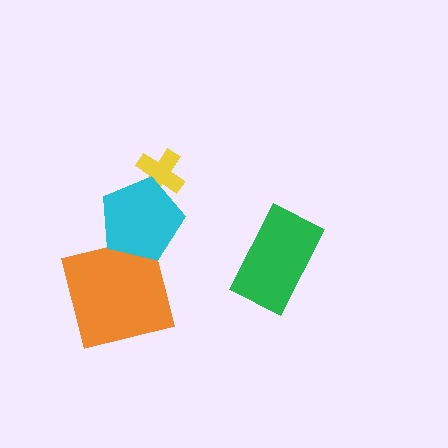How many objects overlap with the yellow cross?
1 object overlaps with the yellow cross.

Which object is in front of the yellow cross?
The cyan pentagon is in front of the yellow cross.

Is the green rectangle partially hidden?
No, no other shape covers it.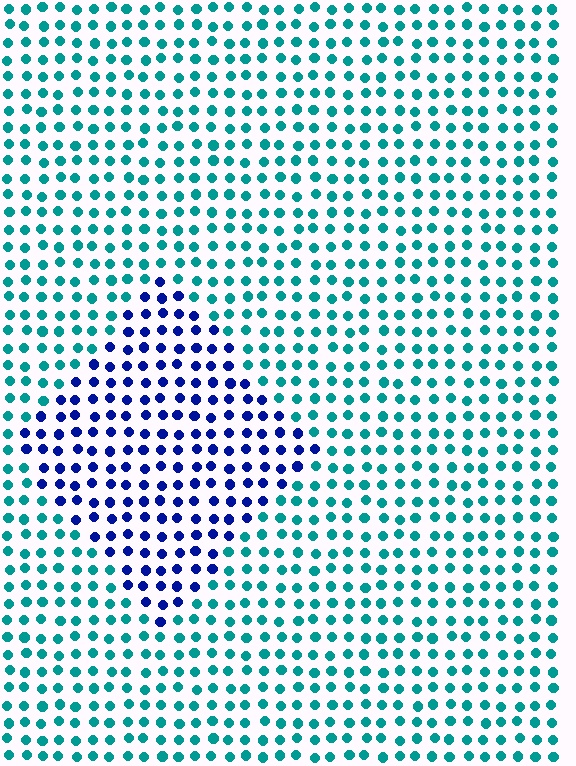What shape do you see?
I see a diamond.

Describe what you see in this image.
The image is filled with small teal elements in a uniform arrangement. A diamond-shaped region is visible where the elements are tinted to a slightly different hue, forming a subtle color boundary.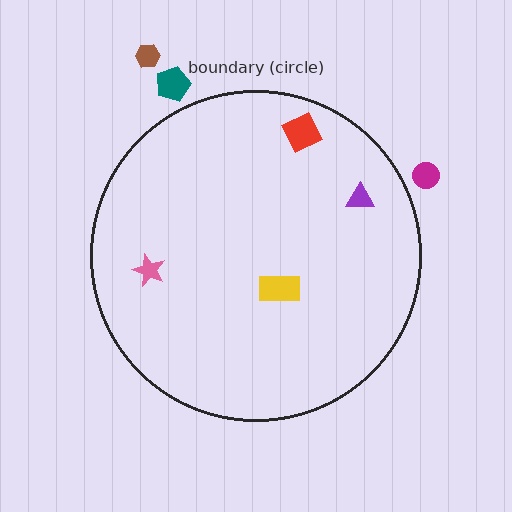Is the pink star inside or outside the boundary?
Inside.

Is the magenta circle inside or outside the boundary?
Outside.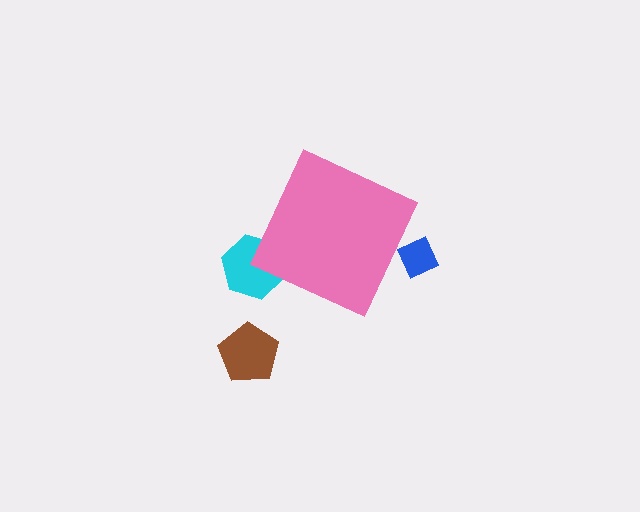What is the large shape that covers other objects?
A pink diamond.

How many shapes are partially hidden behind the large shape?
2 shapes are partially hidden.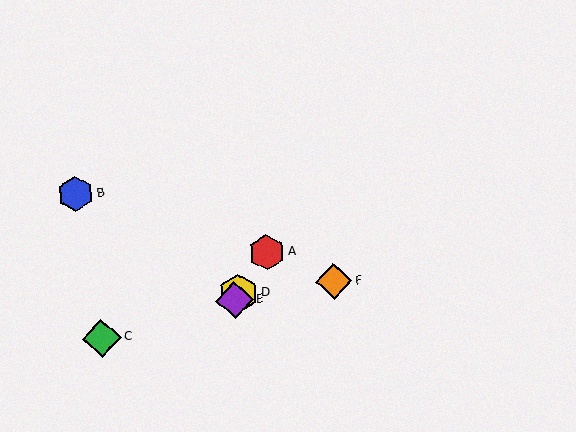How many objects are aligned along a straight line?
3 objects (A, D, E) are aligned along a straight line.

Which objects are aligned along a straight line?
Objects A, D, E are aligned along a straight line.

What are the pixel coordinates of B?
Object B is at (75, 194).